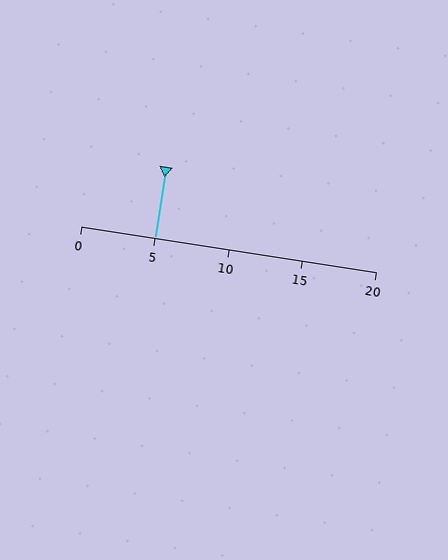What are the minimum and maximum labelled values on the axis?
The axis runs from 0 to 20.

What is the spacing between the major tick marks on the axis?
The major ticks are spaced 5 apart.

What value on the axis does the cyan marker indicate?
The marker indicates approximately 5.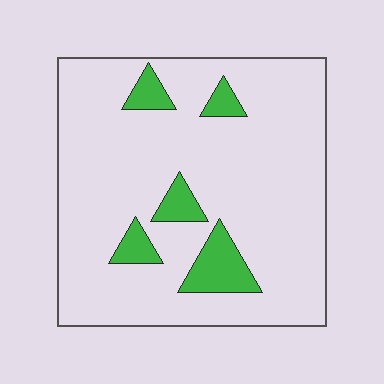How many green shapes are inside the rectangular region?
5.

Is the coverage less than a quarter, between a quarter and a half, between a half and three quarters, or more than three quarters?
Less than a quarter.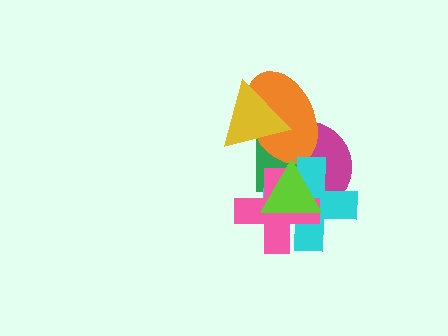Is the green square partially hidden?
Yes, it is partially covered by another shape.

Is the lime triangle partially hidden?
No, no other shape covers it.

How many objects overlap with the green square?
6 objects overlap with the green square.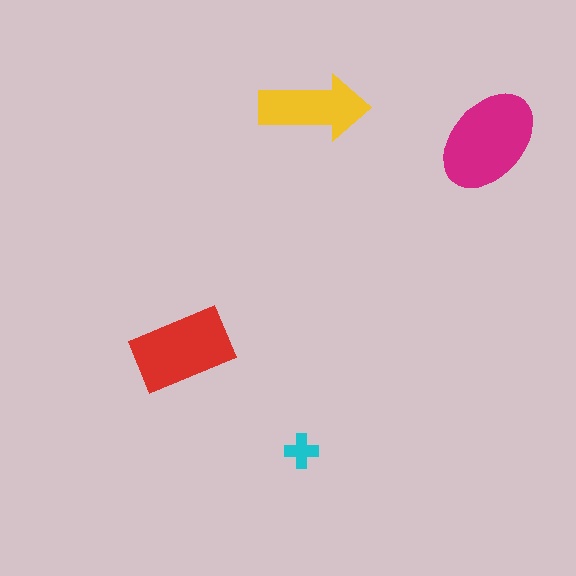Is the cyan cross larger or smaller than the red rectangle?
Smaller.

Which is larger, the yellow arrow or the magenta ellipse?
The magenta ellipse.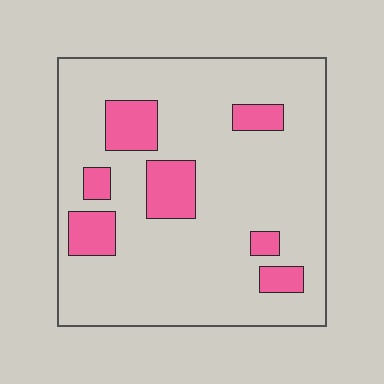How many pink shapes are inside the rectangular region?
7.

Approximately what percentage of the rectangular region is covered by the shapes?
Approximately 15%.